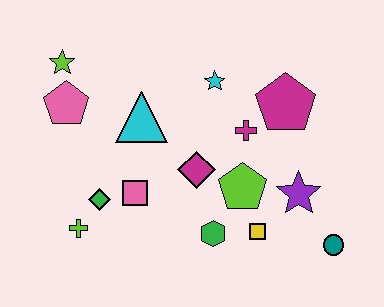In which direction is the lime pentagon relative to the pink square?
The lime pentagon is to the right of the pink square.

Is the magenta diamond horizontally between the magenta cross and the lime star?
Yes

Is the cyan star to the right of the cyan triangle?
Yes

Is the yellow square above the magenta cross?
No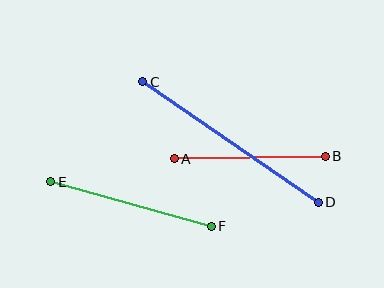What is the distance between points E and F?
The distance is approximately 167 pixels.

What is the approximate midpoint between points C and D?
The midpoint is at approximately (230, 142) pixels.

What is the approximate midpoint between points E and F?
The midpoint is at approximately (131, 204) pixels.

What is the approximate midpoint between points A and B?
The midpoint is at approximately (250, 158) pixels.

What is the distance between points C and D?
The distance is approximately 213 pixels.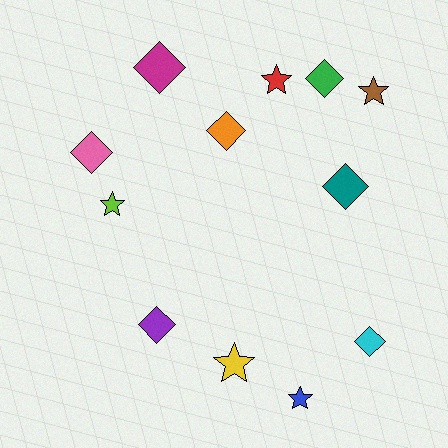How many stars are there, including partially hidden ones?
There are 5 stars.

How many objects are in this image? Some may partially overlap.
There are 12 objects.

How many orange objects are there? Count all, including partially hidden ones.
There is 1 orange object.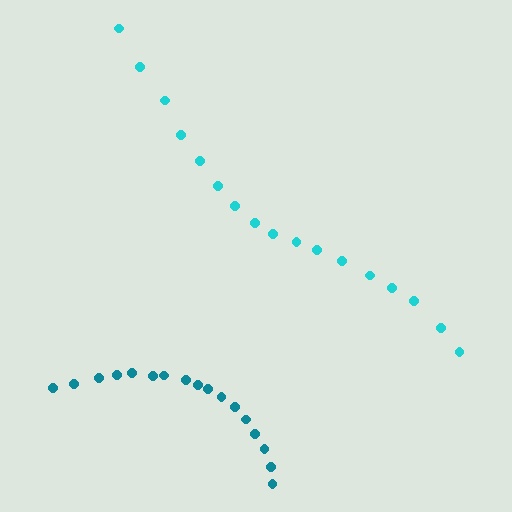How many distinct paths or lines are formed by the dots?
There are 2 distinct paths.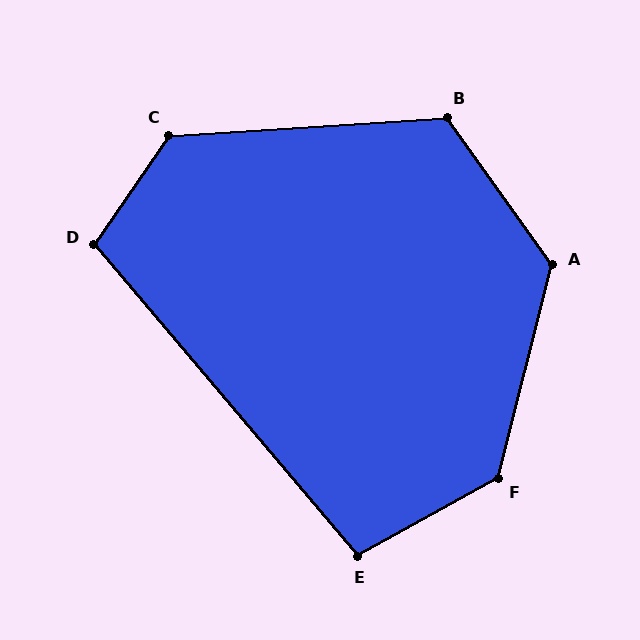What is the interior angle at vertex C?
Approximately 128 degrees (obtuse).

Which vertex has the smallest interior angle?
E, at approximately 102 degrees.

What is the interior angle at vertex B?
Approximately 122 degrees (obtuse).